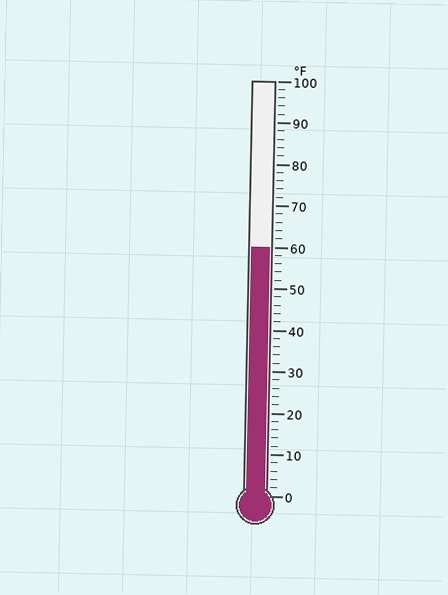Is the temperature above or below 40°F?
The temperature is above 40°F.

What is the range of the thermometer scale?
The thermometer scale ranges from 0°F to 100°F.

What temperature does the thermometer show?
The thermometer shows approximately 60°F.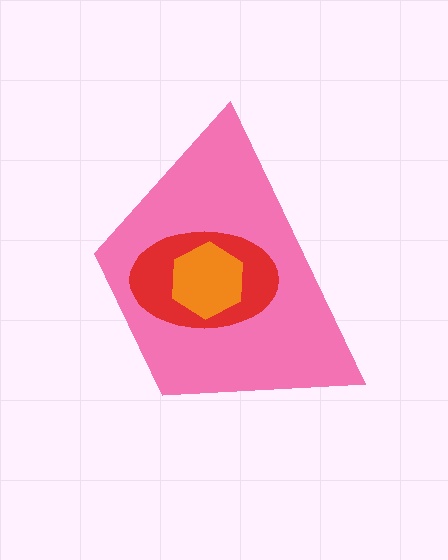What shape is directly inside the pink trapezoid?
The red ellipse.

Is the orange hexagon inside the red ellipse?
Yes.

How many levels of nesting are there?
3.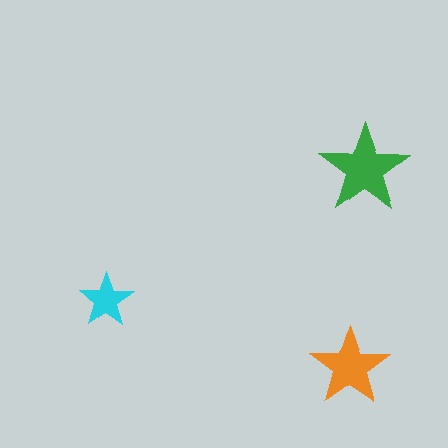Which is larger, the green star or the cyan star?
The green one.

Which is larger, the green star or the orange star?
The green one.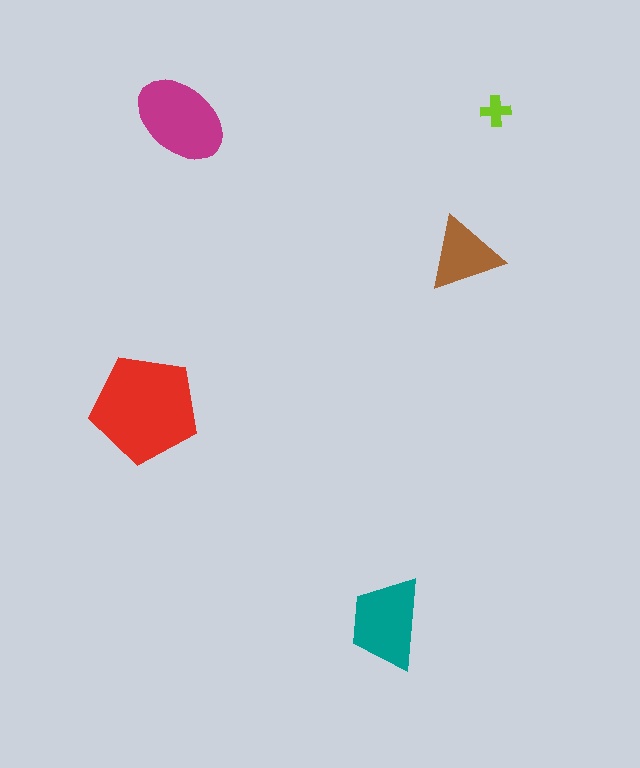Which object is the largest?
The red pentagon.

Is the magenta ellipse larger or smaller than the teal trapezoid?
Larger.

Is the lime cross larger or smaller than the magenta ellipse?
Smaller.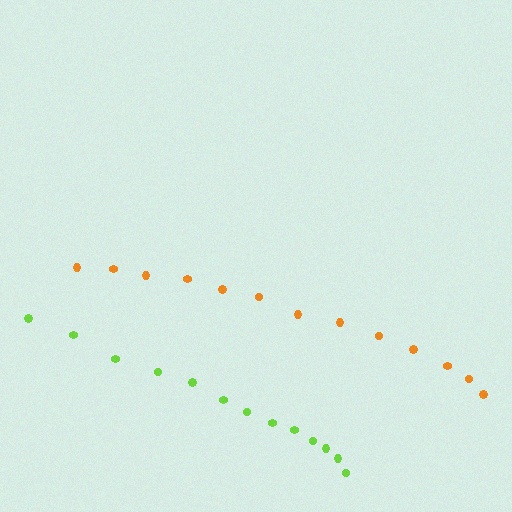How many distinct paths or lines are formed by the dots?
There are 2 distinct paths.